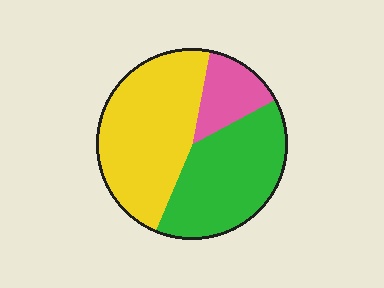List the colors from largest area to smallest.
From largest to smallest: yellow, green, pink.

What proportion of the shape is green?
Green takes up about two fifths (2/5) of the shape.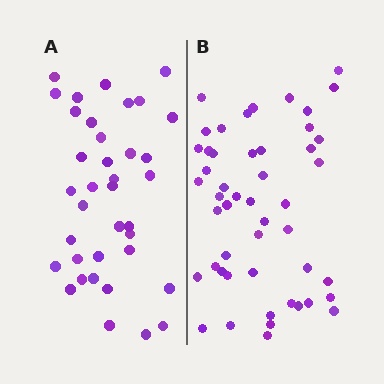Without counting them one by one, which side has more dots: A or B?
Region B (the right region) has more dots.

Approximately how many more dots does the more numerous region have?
Region B has roughly 12 or so more dots than region A.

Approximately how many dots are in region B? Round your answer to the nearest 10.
About 50 dots. (The exact count is 49, which rounds to 50.)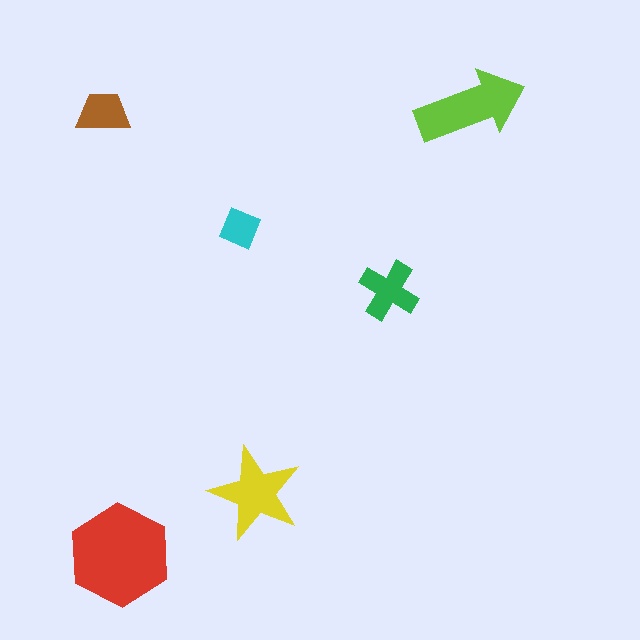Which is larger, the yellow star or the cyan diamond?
The yellow star.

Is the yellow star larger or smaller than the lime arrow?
Smaller.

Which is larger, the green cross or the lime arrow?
The lime arrow.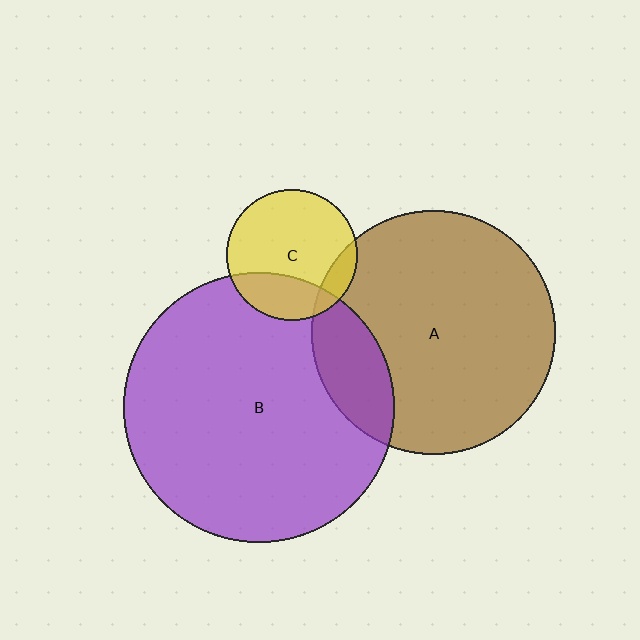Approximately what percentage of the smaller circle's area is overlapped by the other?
Approximately 10%.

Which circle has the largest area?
Circle B (purple).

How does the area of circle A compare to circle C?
Approximately 3.5 times.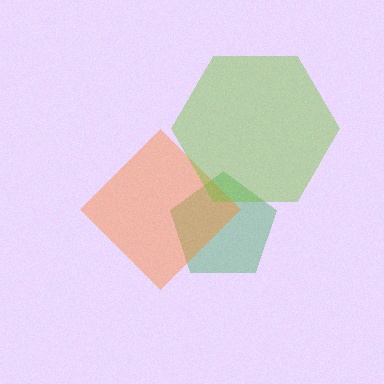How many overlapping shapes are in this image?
There are 3 overlapping shapes in the image.